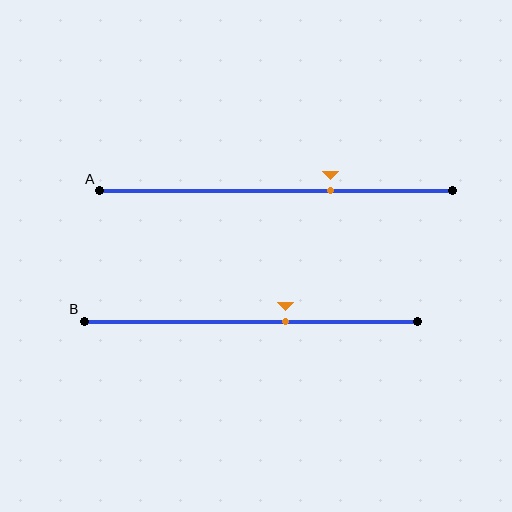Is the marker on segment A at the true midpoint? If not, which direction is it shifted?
No, the marker on segment A is shifted to the right by about 15% of the segment length.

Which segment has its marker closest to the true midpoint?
Segment B has its marker closest to the true midpoint.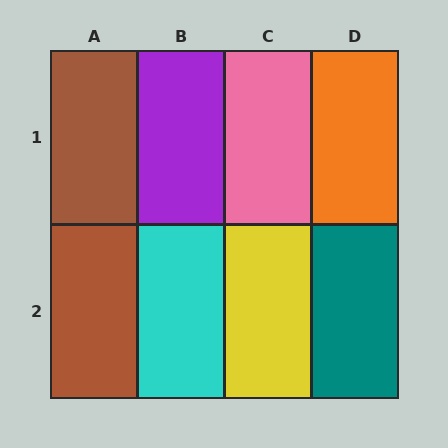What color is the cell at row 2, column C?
Yellow.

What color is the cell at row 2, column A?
Brown.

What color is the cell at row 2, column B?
Cyan.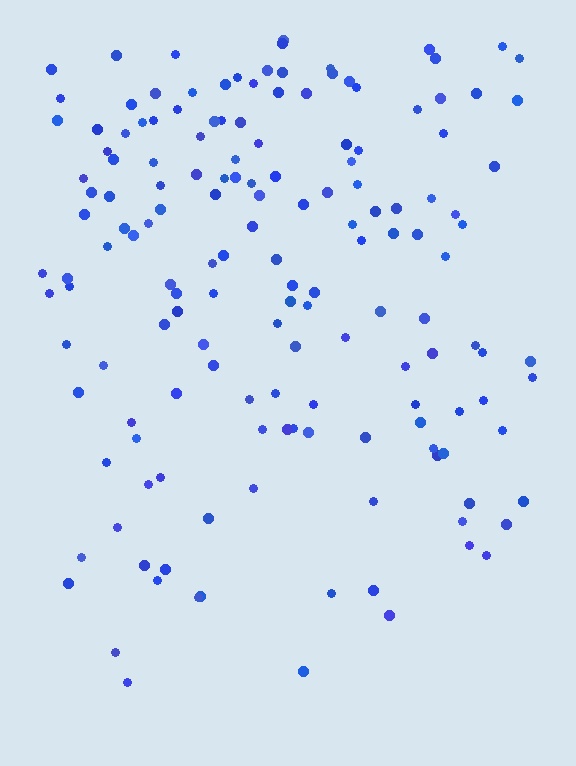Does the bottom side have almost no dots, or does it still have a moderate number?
Still a moderate number, just noticeably fewer than the top.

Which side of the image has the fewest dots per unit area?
The bottom.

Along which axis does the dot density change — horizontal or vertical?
Vertical.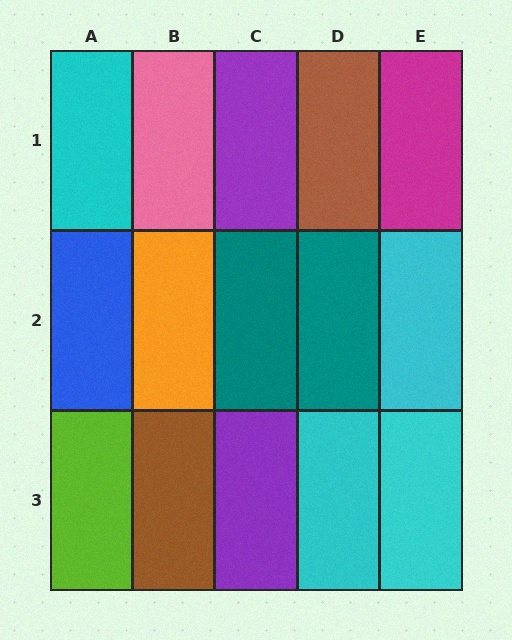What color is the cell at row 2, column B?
Orange.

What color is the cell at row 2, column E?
Cyan.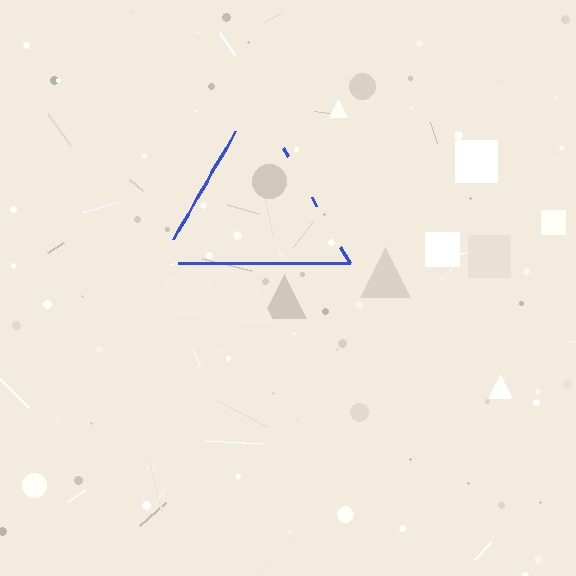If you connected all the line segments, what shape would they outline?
They would outline a triangle.